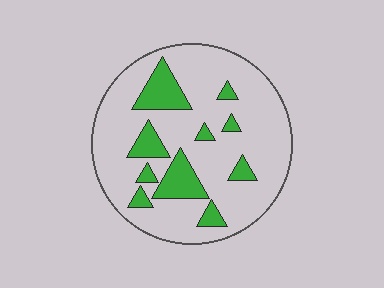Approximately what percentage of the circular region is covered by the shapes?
Approximately 20%.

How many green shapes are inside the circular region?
10.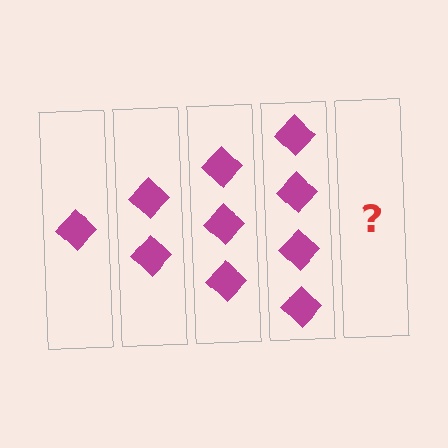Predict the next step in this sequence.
The next step is 5 diamonds.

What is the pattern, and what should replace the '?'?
The pattern is that each step adds one more diamond. The '?' should be 5 diamonds.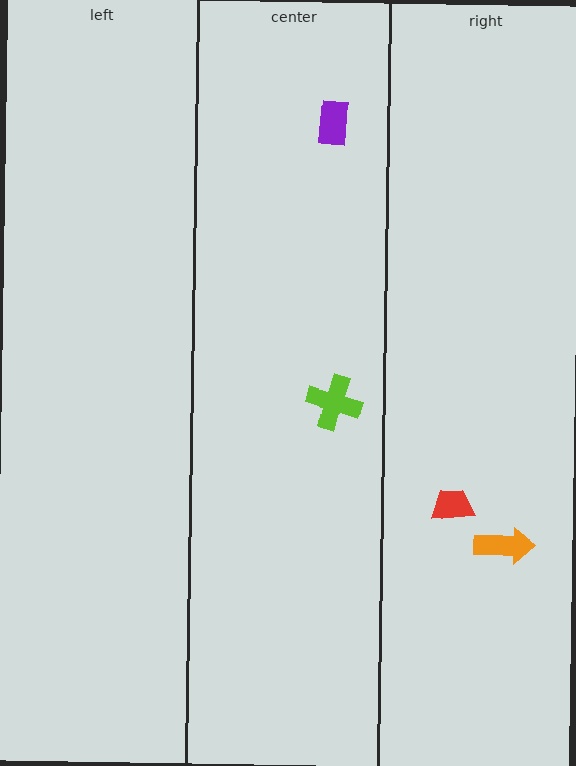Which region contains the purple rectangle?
The center region.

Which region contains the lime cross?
The center region.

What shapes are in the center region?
The purple rectangle, the lime cross.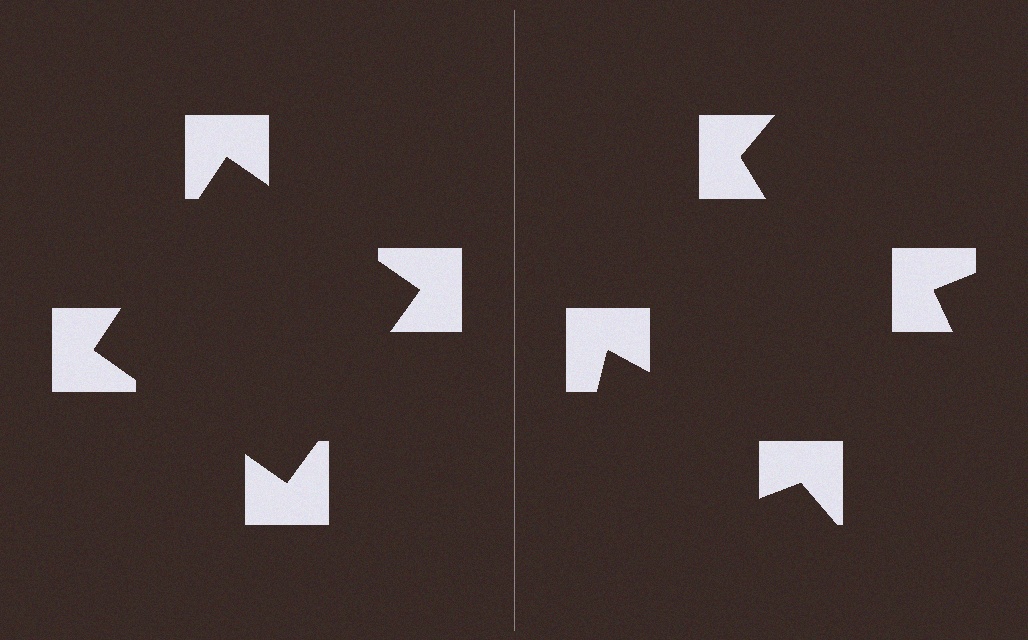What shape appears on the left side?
An illusory square.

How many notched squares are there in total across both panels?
8 — 4 on each side.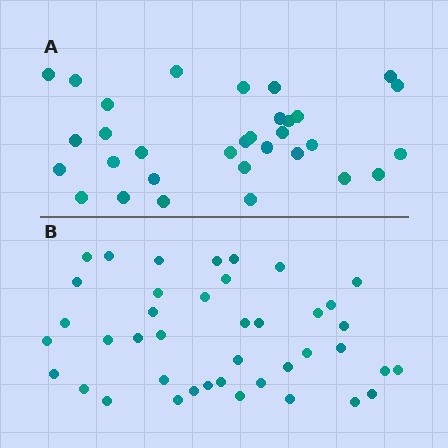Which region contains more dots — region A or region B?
Region B (the bottom region) has more dots.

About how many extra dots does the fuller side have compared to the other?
Region B has roughly 8 or so more dots than region A.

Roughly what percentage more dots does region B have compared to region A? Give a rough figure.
About 30% more.